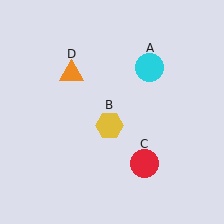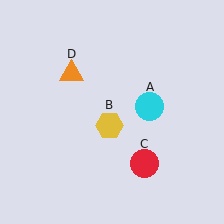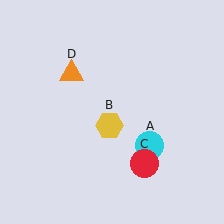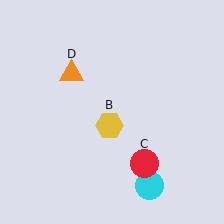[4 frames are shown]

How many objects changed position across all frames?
1 object changed position: cyan circle (object A).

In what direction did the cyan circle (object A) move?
The cyan circle (object A) moved down.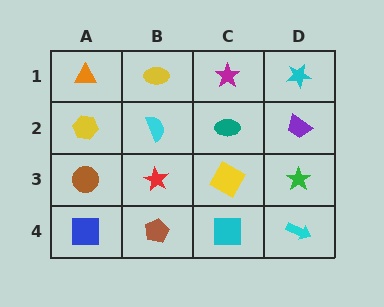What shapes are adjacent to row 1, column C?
A teal ellipse (row 2, column C), a yellow ellipse (row 1, column B), a cyan star (row 1, column D).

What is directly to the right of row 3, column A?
A red star.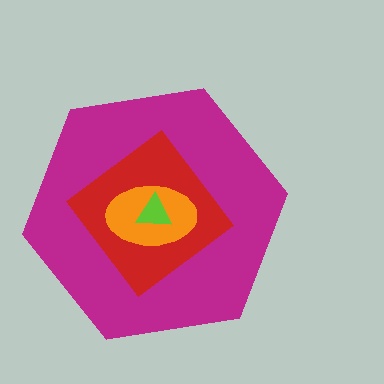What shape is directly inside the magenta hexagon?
The red diamond.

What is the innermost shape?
The lime triangle.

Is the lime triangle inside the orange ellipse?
Yes.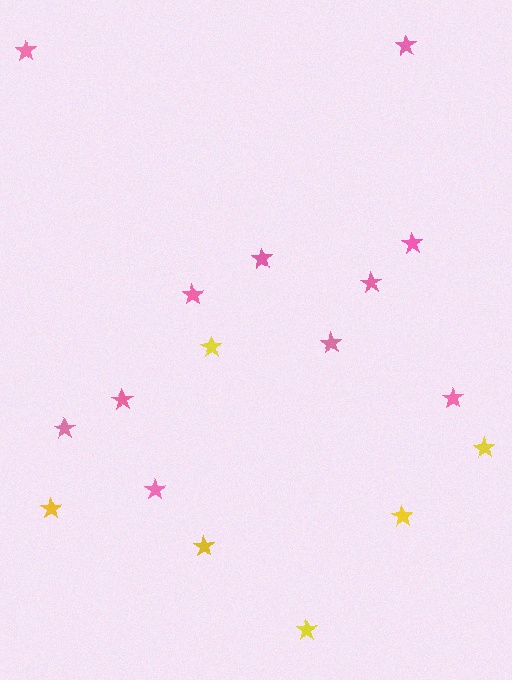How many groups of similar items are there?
There are 2 groups: one group of yellow stars (6) and one group of pink stars (11).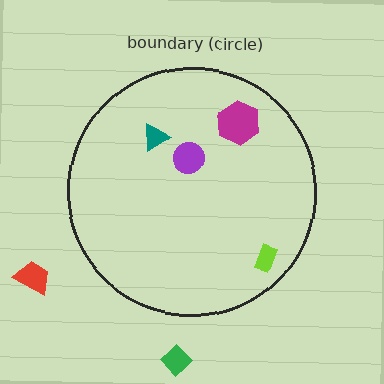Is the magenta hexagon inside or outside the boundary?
Inside.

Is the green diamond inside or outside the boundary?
Outside.